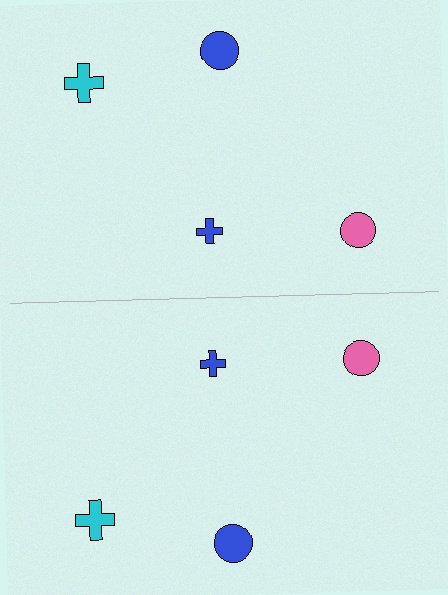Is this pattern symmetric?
Yes, this pattern has bilateral (reflection) symmetry.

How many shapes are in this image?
There are 8 shapes in this image.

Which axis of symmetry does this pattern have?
The pattern has a horizontal axis of symmetry running through the center of the image.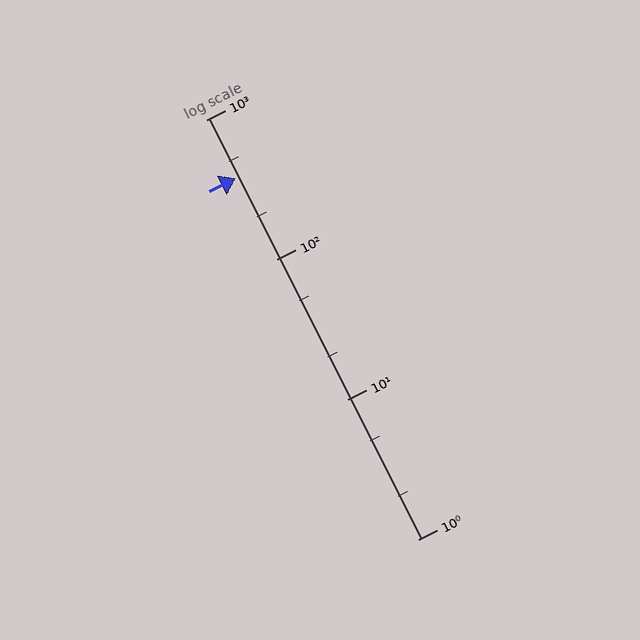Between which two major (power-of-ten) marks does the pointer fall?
The pointer is between 100 and 1000.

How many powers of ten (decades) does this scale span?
The scale spans 3 decades, from 1 to 1000.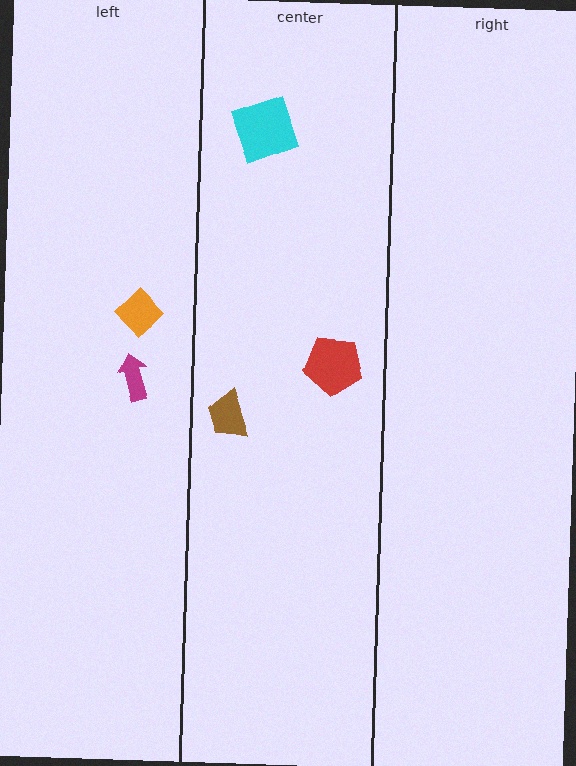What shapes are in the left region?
The magenta arrow, the orange diamond.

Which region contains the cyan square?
The center region.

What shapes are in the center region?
The brown trapezoid, the red pentagon, the cyan square.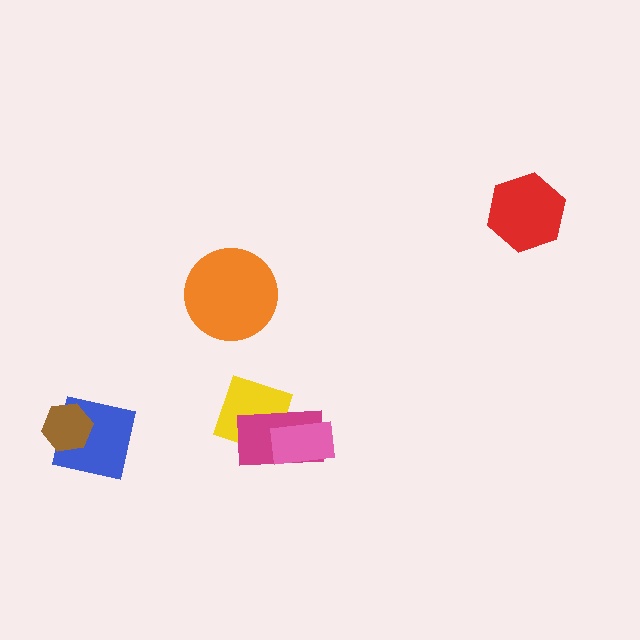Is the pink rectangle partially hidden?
No, no other shape covers it.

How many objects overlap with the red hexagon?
0 objects overlap with the red hexagon.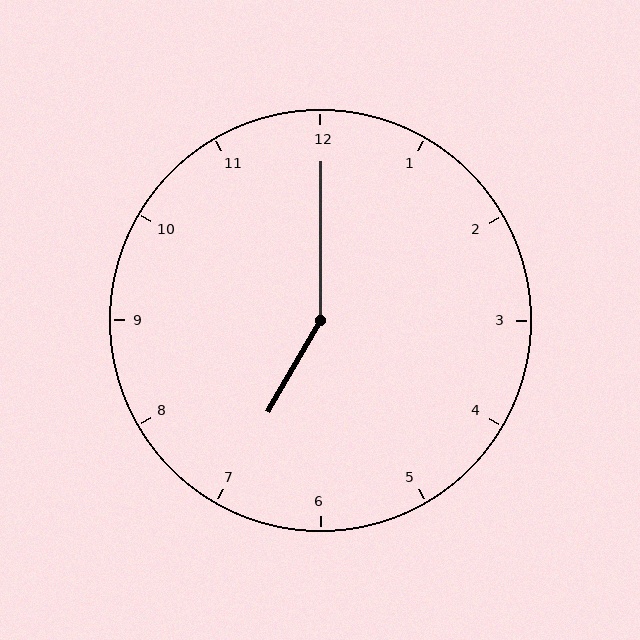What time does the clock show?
7:00.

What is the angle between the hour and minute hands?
Approximately 150 degrees.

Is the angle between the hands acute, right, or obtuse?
It is obtuse.